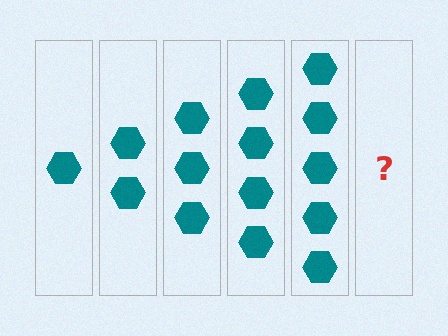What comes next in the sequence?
The next element should be 6 hexagons.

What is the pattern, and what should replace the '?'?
The pattern is that each step adds one more hexagon. The '?' should be 6 hexagons.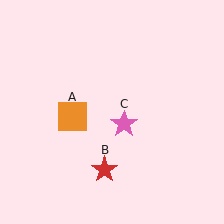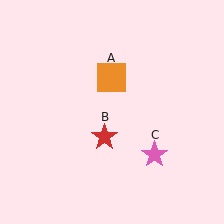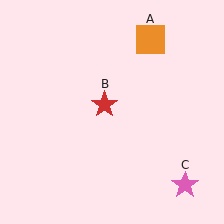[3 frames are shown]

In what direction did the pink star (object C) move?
The pink star (object C) moved down and to the right.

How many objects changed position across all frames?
3 objects changed position: orange square (object A), red star (object B), pink star (object C).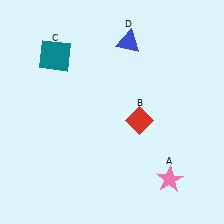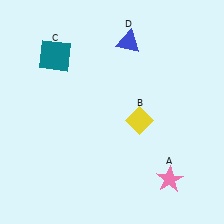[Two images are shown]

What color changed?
The diamond (B) changed from red in Image 1 to yellow in Image 2.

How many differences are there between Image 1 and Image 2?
There is 1 difference between the two images.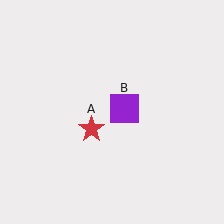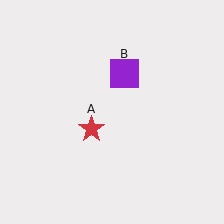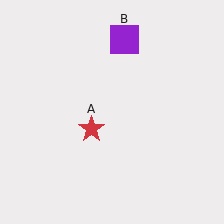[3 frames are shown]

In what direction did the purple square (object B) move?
The purple square (object B) moved up.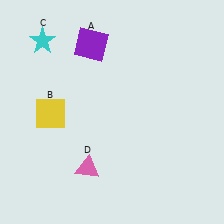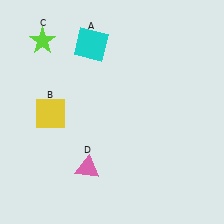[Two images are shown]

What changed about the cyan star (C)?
In Image 1, C is cyan. In Image 2, it changed to lime.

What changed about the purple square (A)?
In Image 1, A is purple. In Image 2, it changed to cyan.